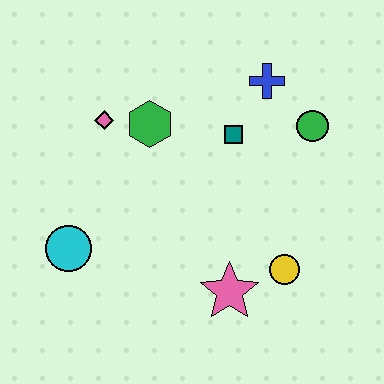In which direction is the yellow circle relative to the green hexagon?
The yellow circle is below the green hexagon.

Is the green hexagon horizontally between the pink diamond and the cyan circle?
No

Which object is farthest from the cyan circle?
The green circle is farthest from the cyan circle.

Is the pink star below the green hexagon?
Yes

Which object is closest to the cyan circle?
The pink diamond is closest to the cyan circle.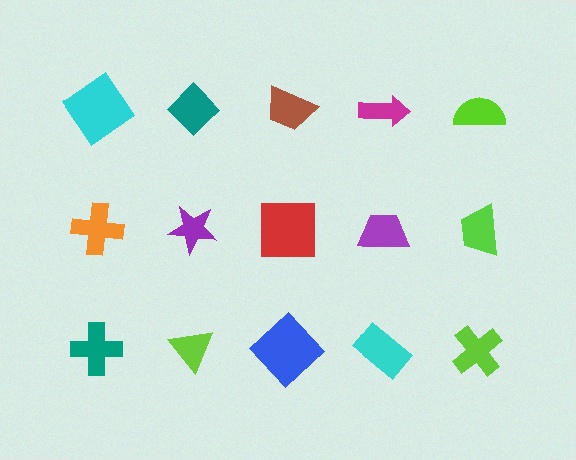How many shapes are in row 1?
5 shapes.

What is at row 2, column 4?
A purple trapezoid.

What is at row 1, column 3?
A brown trapezoid.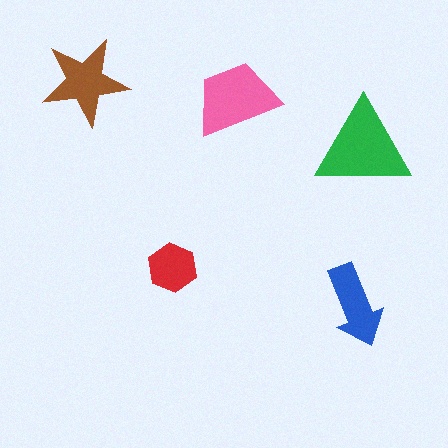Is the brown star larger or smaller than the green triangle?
Smaller.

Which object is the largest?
The green triangle.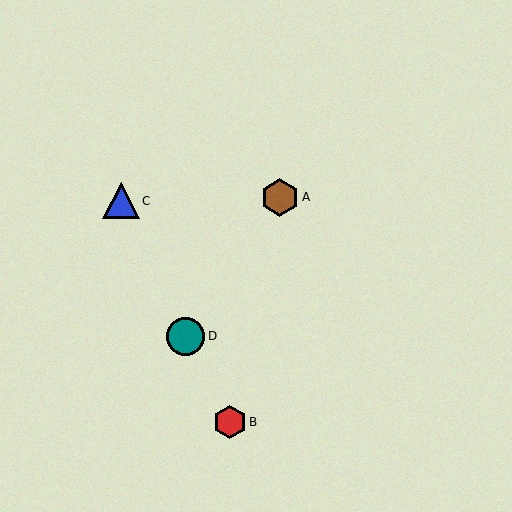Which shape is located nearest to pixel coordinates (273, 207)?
The brown hexagon (labeled A) at (280, 197) is nearest to that location.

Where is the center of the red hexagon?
The center of the red hexagon is at (230, 422).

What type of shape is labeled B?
Shape B is a red hexagon.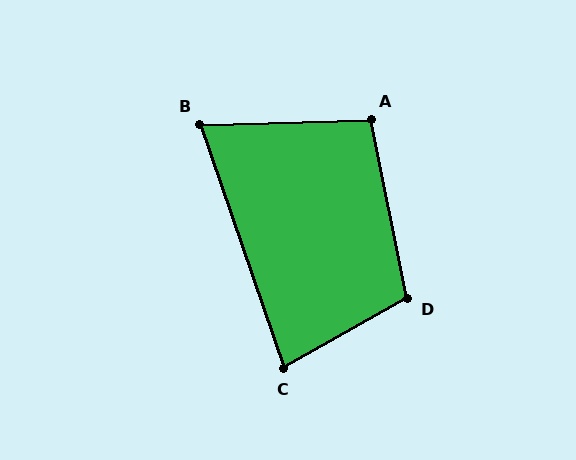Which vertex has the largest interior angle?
D, at approximately 108 degrees.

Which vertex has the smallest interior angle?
B, at approximately 72 degrees.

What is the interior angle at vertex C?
Approximately 80 degrees (acute).